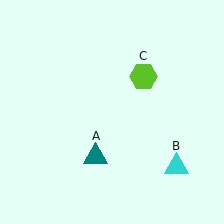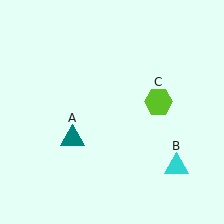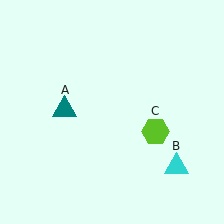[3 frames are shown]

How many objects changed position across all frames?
2 objects changed position: teal triangle (object A), lime hexagon (object C).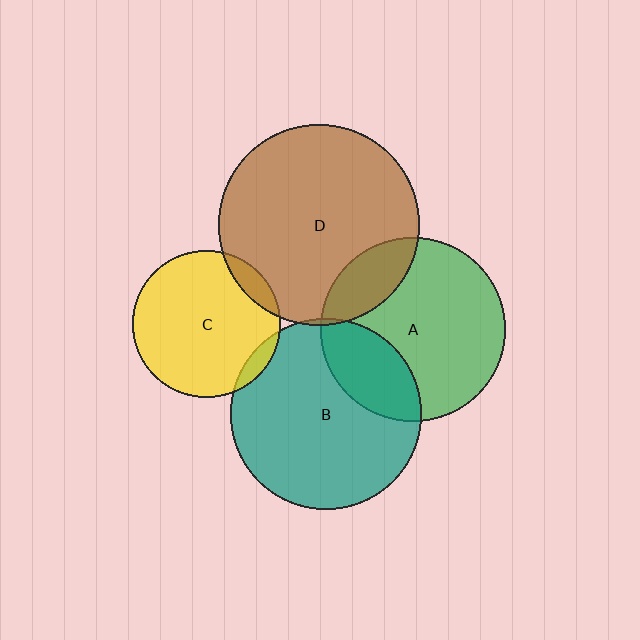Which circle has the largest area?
Circle D (brown).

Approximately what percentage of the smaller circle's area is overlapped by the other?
Approximately 15%.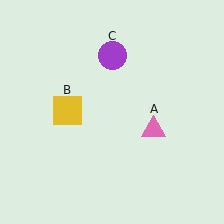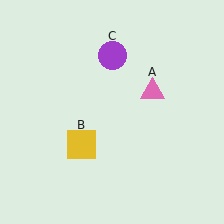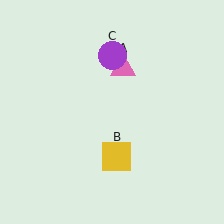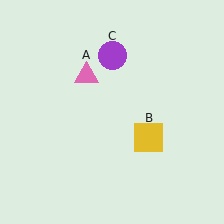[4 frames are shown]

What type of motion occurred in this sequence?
The pink triangle (object A), yellow square (object B) rotated counterclockwise around the center of the scene.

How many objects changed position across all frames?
2 objects changed position: pink triangle (object A), yellow square (object B).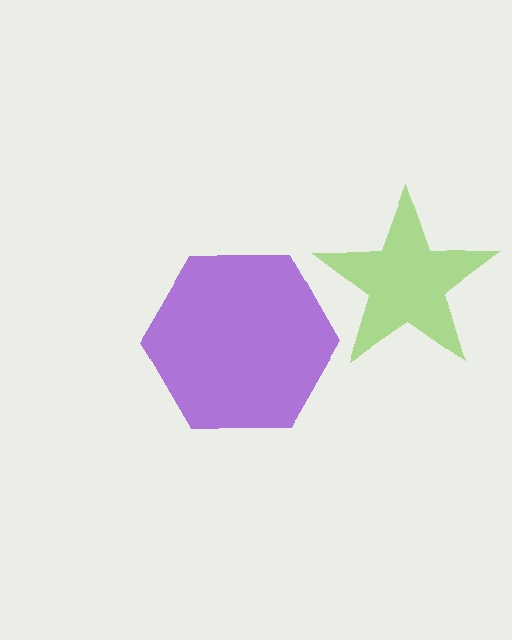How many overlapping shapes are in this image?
There are 2 overlapping shapes in the image.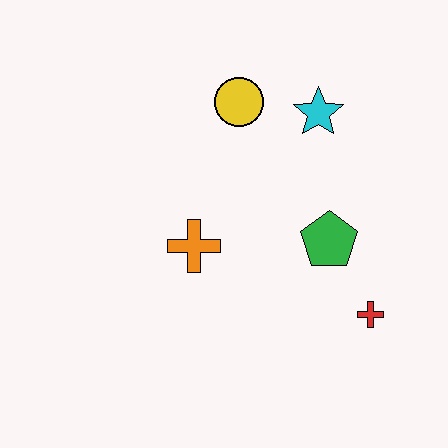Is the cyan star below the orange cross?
No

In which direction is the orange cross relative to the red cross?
The orange cross is to the left of the red cross.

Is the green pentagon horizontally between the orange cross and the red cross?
Yes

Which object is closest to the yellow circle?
The cyan star is closest to the yellow circle.